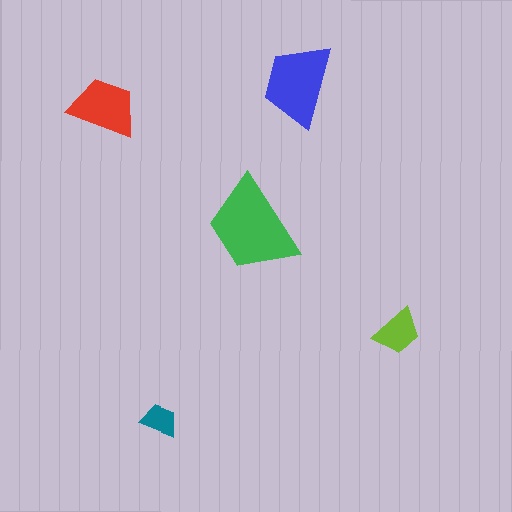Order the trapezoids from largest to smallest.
the green one, the blue one, the red one, the lime one, the teal one.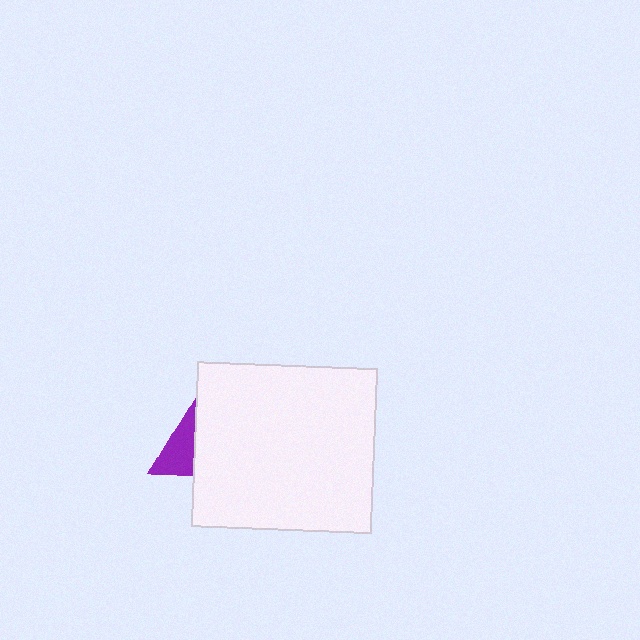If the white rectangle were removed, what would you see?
You would see the complete purple triangle.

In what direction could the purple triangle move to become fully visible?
The purple triangle could move left. That would shift it out from behind the white rectangle entirely.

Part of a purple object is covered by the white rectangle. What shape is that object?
It is a triangle.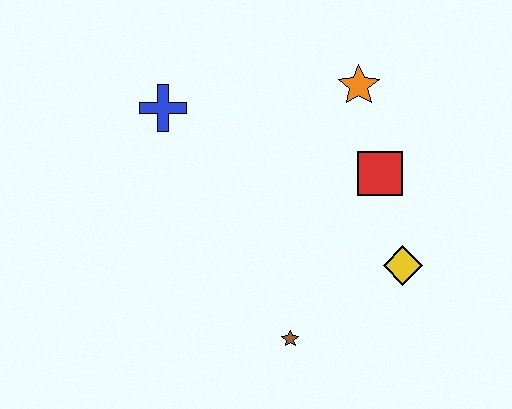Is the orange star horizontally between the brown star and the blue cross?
No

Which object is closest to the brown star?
The yellow diamond is closest to the brown star.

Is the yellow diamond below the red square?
Yes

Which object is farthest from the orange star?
The brown star is farthest from the orange star.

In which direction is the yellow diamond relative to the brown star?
The yellow diamond is to the right of the brown star.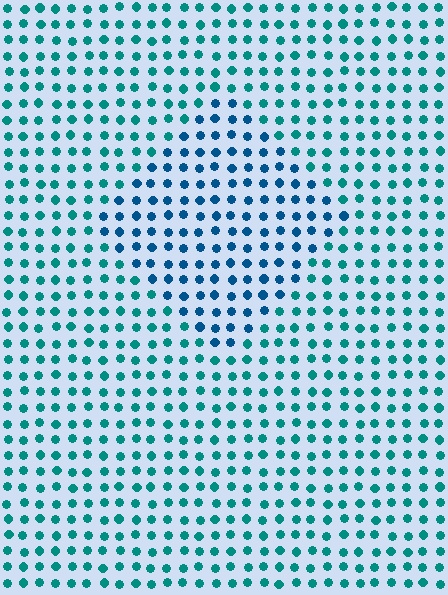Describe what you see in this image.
The image is filled with small teal elements in a uniform arrangement. A diamond-shaped region is visible where the elements are tinted to a slightly different hue, forming a subtle color boundary.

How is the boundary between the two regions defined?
The boundary is defined purely by a slight shift in hue (about 31 degrees). Spacing, size, and orientation are identical on both sides.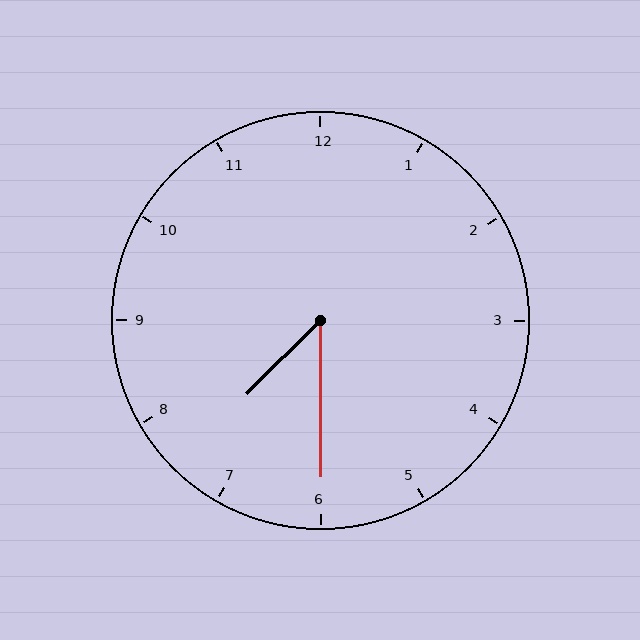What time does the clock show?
7:30.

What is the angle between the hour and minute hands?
Approximately 45 degrees.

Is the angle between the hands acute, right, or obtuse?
It is acute.